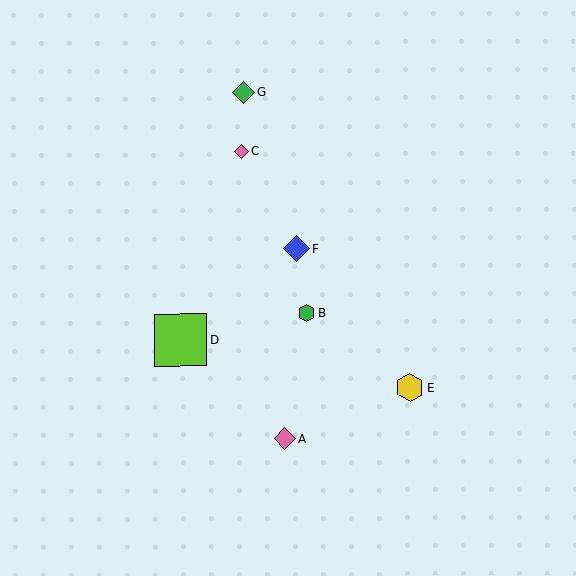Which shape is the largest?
The lime square (labeled D) is the largest.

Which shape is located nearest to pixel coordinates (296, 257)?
The blue diamond (labeled F) at (296, 248) is nearest to that location.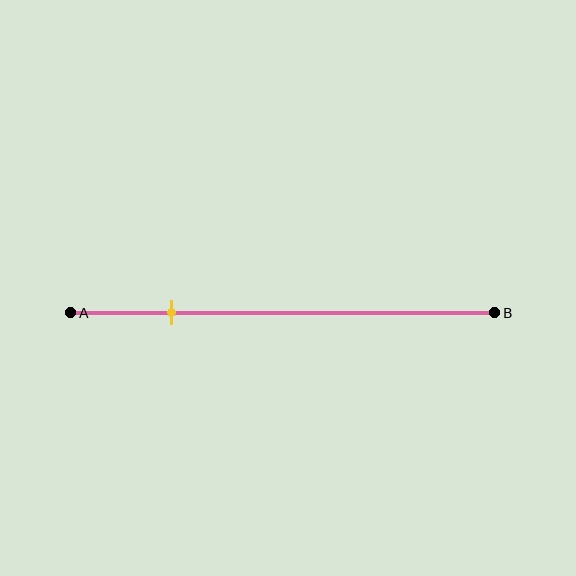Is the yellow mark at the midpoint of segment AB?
No, the mark is at about 25% from A, not at the 50% midpoint.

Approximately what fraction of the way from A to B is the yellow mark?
The yellow mark is approximately 25% of the way from A to B.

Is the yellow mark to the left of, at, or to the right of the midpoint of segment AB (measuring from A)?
The yellow mark is to the left of the midpoint of segment AB.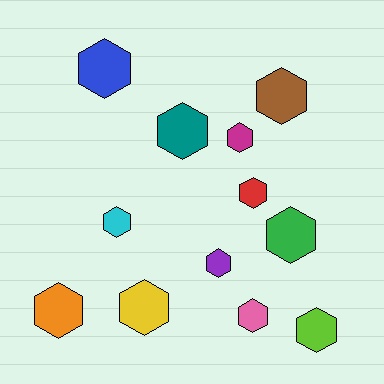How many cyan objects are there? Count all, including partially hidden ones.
There is 1 cyan object.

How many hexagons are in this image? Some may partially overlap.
There are 12 hexagons.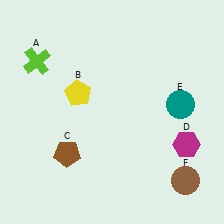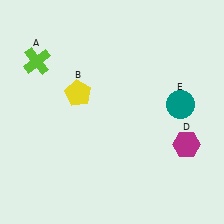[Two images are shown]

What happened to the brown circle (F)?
The brown circle (F) was removed in Image 2. It was in the bottom-right area of Image 1.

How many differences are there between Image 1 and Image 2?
There are 2 differences between the two images.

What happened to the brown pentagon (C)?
The brown pentagon (C) was removed in Image 2. It was in the bottom-left area of Image 1.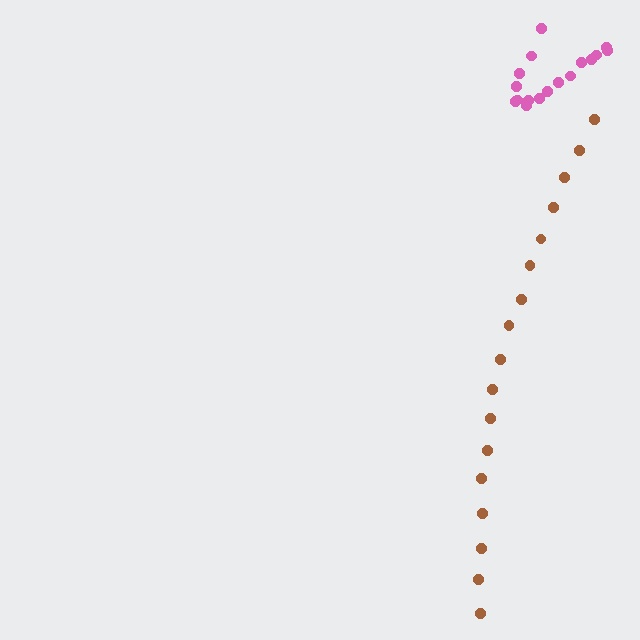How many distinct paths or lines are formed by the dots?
There are 2 distinct paths.